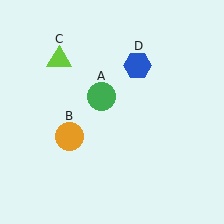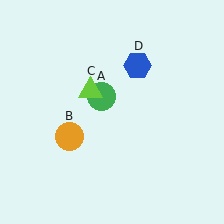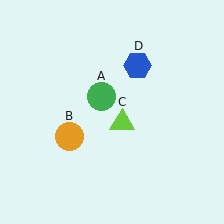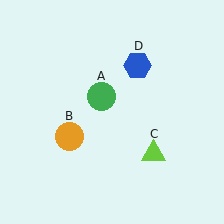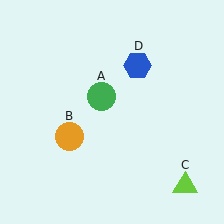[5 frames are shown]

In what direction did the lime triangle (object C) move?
The lime triangle (object C) moved down and to the right.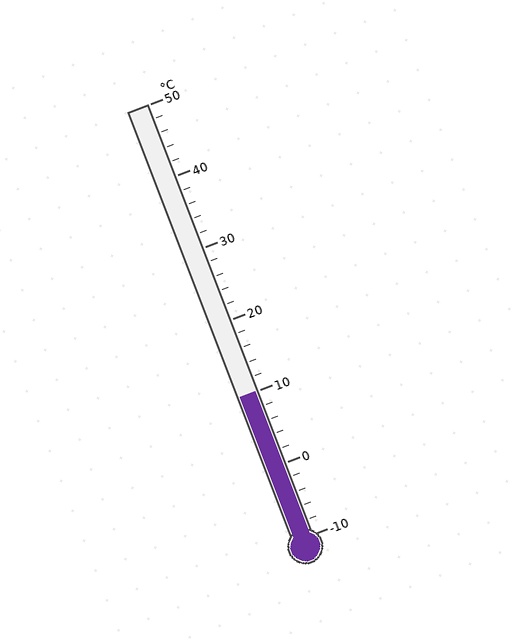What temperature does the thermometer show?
The thermometer shows approximately 10°C.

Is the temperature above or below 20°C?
The temperature is below 20°C.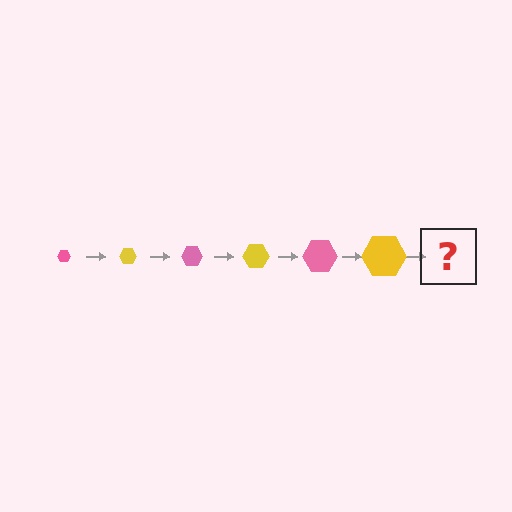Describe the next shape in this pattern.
It should be a pink hexagon, larger than the previous one.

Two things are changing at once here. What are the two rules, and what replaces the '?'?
The two rules are that the hexagon grows larger each step and the color cycles through pink and yellow. The '?' should be a pink hexagon, larger than the previous one.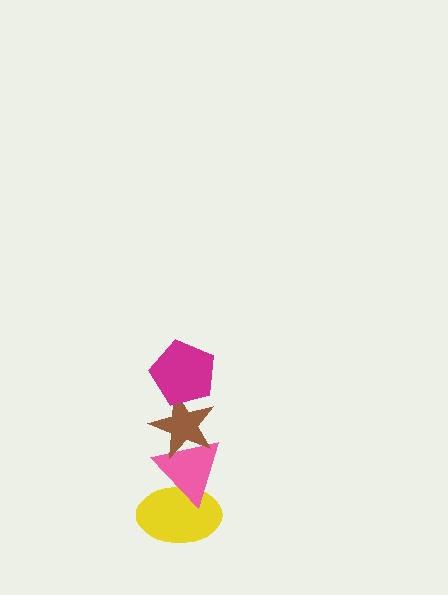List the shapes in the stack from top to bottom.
From top to bottom: the magenta pentagon, the brown star, the pink triangle, the yellow ellipse.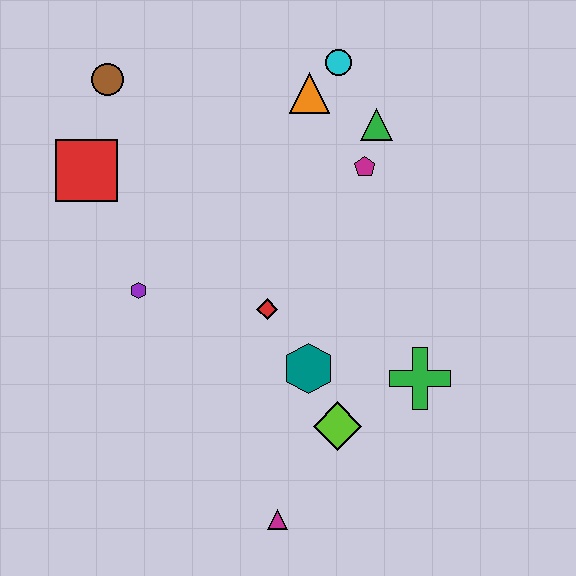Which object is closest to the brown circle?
The red square is closest to the brown circle.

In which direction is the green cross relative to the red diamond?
The green cross is to the right of the red diamond.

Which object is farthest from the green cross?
The brown circle is farthest from the green cross.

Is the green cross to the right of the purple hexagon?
Yes